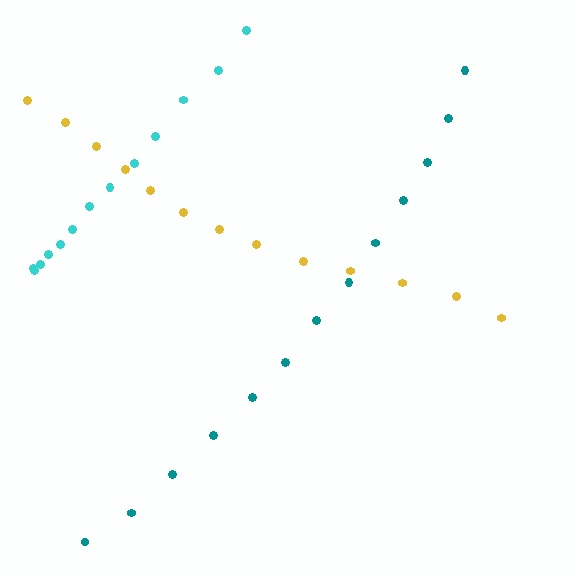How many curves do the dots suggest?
There are 3 distinct paths.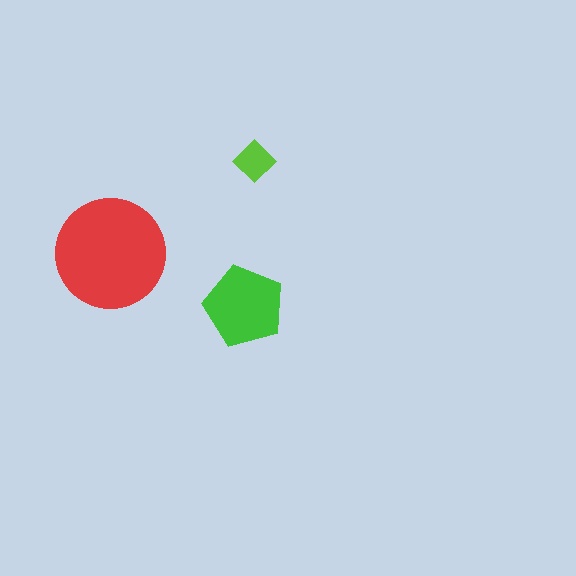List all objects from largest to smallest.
The red circle, the green pentagon, the lime diamond.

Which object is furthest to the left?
The red circle is leftmost.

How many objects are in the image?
There are 3 objects in the image.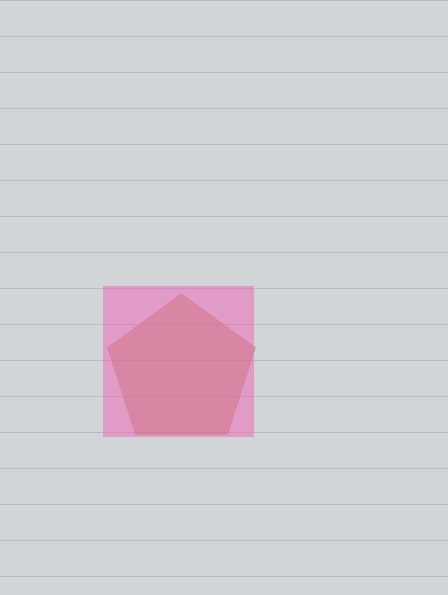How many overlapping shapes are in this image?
There are 2 overlapping shapes in the image.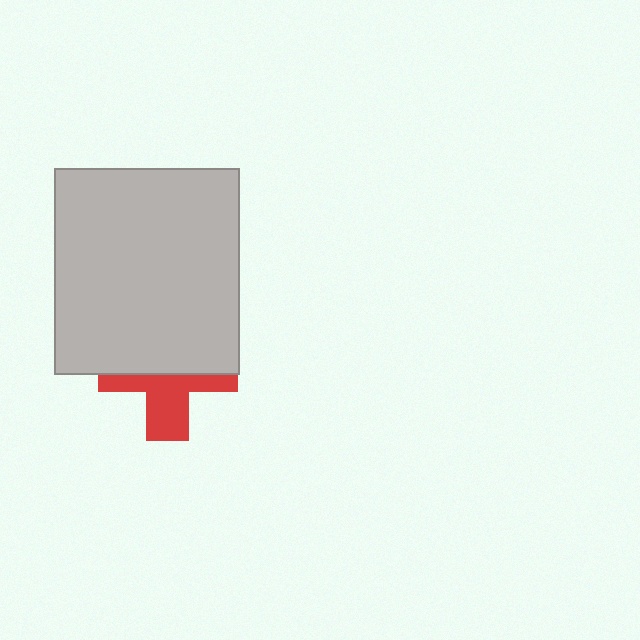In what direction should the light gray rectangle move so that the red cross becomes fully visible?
The light gray rectangle should move up. That is the shortest direction to clear the overlap and leave the red cross fully visible.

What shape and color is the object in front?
The object in front is a light gray rectangle.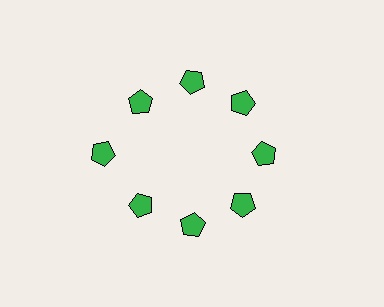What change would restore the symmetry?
The symmetry would be restored by moving it inward, back onto the ring so that all 8 pentagons sit at equal angles and equal distance from the center.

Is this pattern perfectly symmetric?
No. The 8 green pentagons are arranged in a ring, but one element near the 9 o'clock position is pushed outward from the center, breaking the 8-fold rotational symmetry.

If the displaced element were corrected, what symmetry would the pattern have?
It would have 8-fold rotational symmetry — the pattern would map onto itself every 45 degrees.